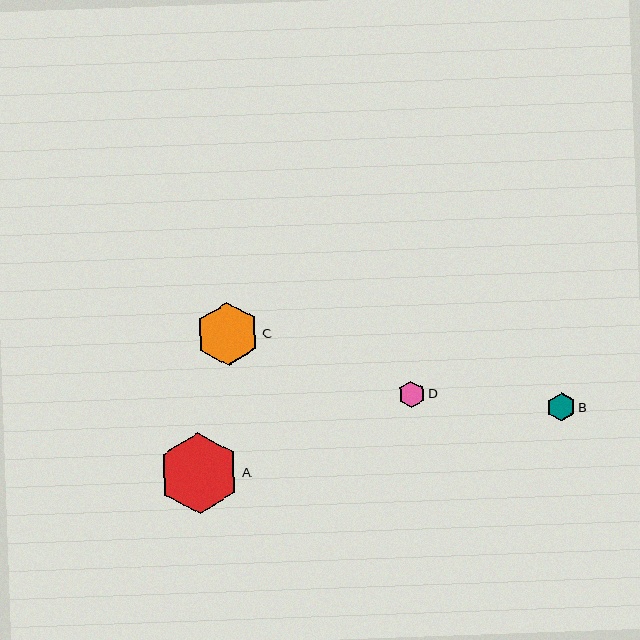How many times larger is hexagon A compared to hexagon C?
Hexagon A is approximately 1.3 times the size of hexagon C.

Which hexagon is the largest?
Hexagon A is the largest with a size of approximately 81 pixels.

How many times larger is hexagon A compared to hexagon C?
Hexagon A is approximately 1.3 times the size of hexagon C.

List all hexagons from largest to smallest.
From largest to smallest: A, C, B, D.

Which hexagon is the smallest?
Hexagon D is the smallest with a size of approximately 27 pixels.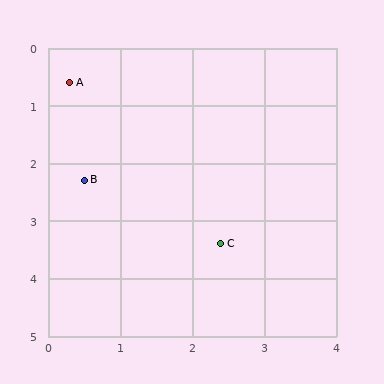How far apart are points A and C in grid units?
Points A and C are about 3.5 grid units apart.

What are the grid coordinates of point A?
Point A is at approximately (0.3, 0.6).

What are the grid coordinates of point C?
Point C is at approximately (2.4, 3.4).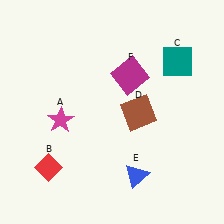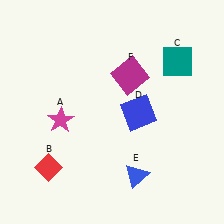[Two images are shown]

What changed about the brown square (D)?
In Image 1, D is brown. In Image 2, it changed to blue.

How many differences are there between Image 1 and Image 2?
There is 1 difference between the two images.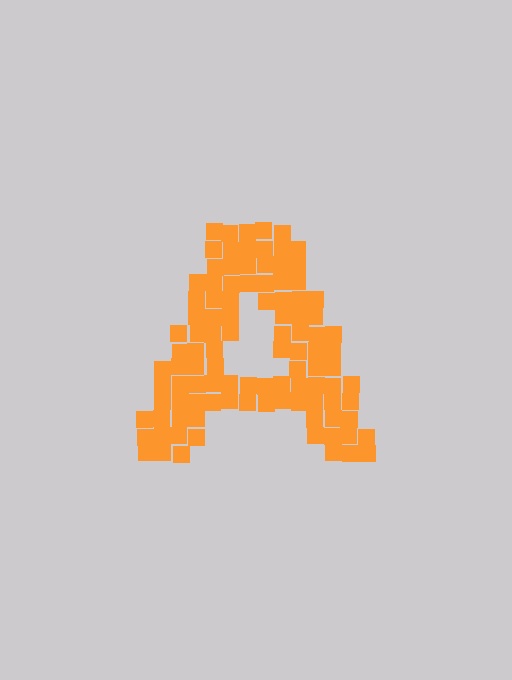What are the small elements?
The small elements are squares.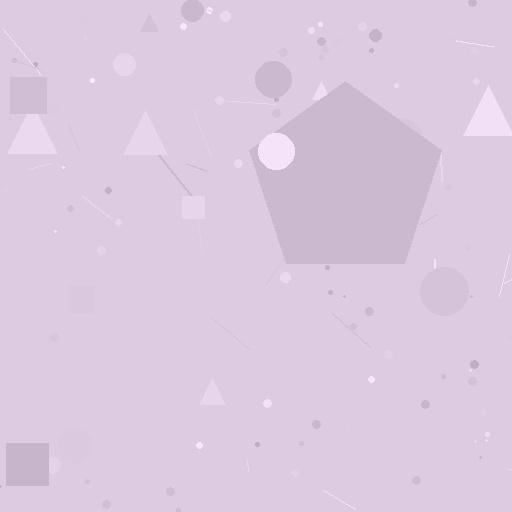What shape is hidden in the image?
A pentagon is hidden in the image.